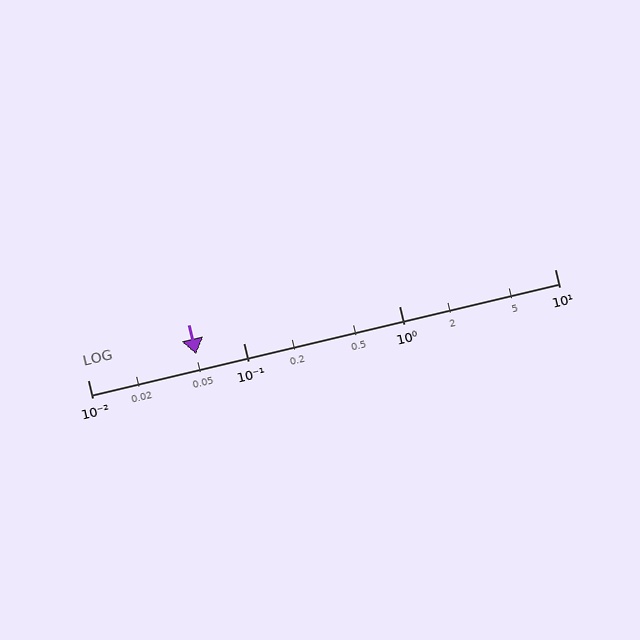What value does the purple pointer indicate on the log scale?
The pointer indicates approximately 0.05.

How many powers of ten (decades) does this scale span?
The scale spans 3 decades, from 0.01 to 10.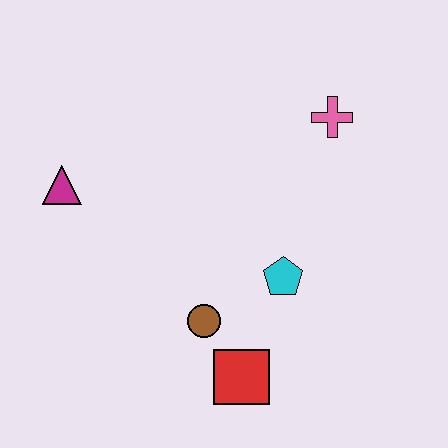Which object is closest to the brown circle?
The red square is closest to the brown circle.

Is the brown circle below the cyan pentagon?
Yes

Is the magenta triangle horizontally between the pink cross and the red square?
No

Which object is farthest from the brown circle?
The pink cross is farthest from the brown circle.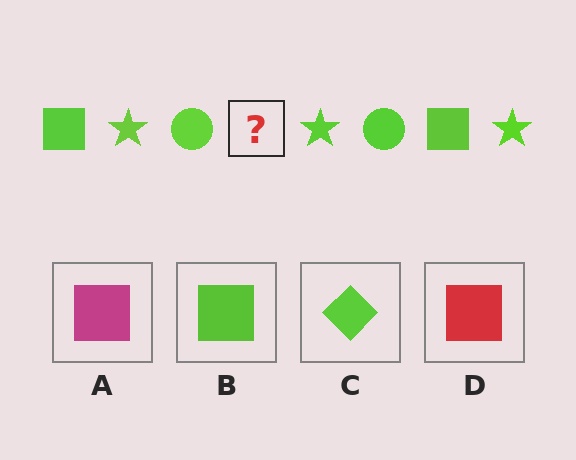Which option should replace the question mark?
Option B.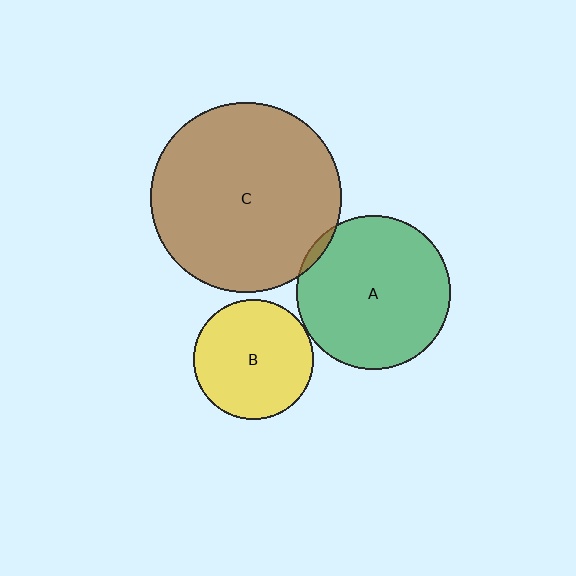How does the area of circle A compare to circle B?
Approximately 1.6 times.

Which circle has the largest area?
Circle C (brown).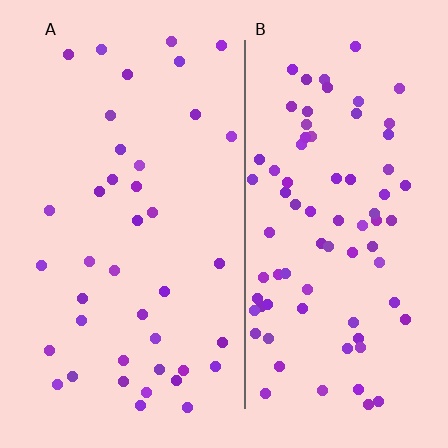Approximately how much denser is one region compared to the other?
Approximately 2.0× — region B over region A.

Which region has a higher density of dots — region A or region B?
B (the right).